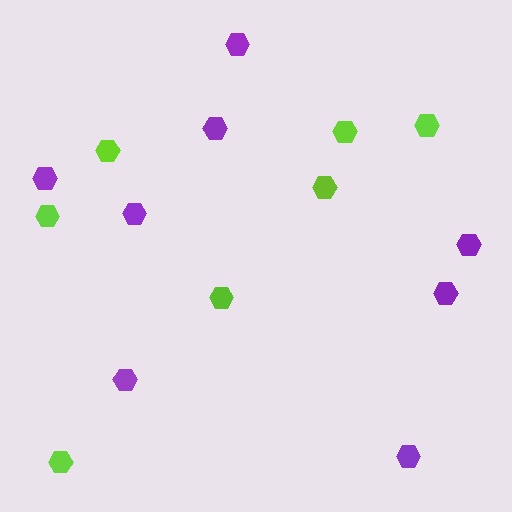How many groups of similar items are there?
There are 2 groups: one group of purple hexagons (8) and one group of lime hexagons (7).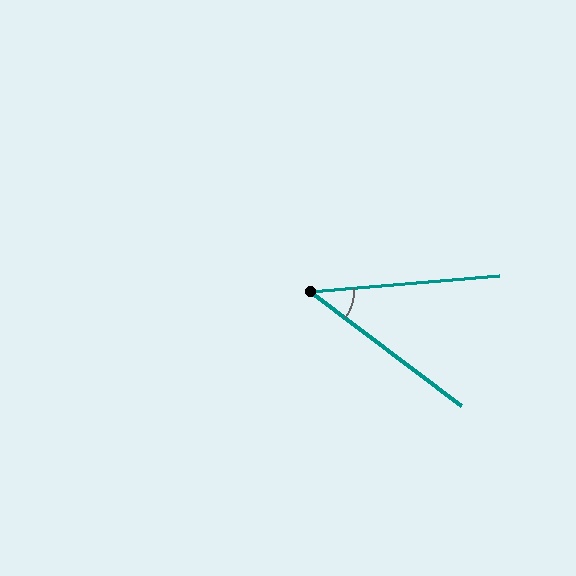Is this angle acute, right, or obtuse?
It is acute.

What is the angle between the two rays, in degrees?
Approximately 42 degrees.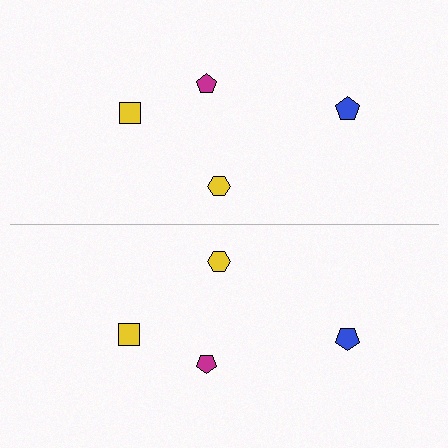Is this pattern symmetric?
Yes, this pattern has bilateral (reflection) symmetry.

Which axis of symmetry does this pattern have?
The pattern has a horizontal axis of symmetry running through the center of the image.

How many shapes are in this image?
There are 8 shapes in this image.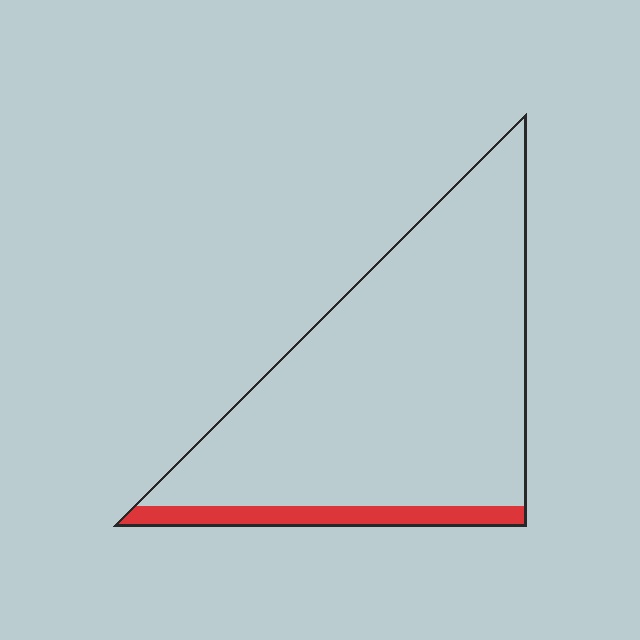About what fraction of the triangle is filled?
About one tenth (1/10).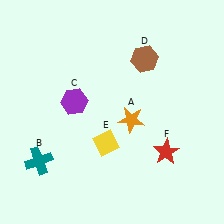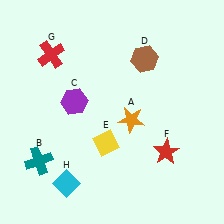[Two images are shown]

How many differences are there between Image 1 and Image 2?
There are 2 differences between the two images.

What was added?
A red cross (G), a cyan diamond (H) were added in Image 2.